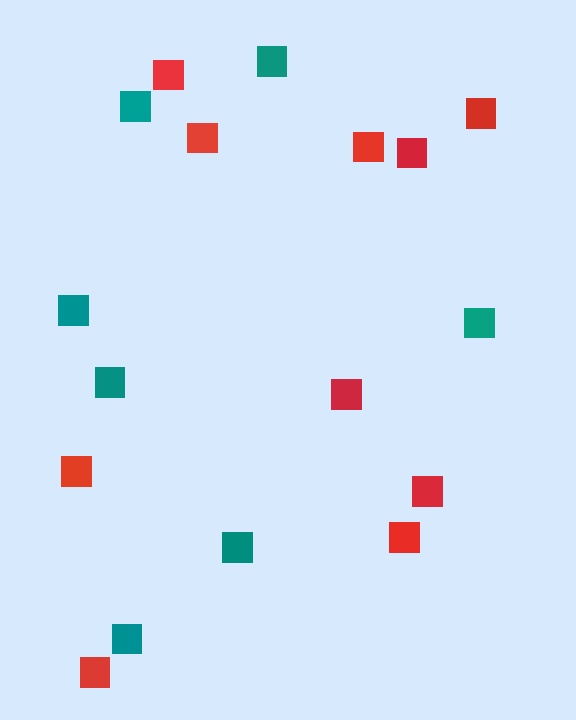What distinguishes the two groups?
There are 2 groups: one group of red squares (10) and one group of teal squares (7).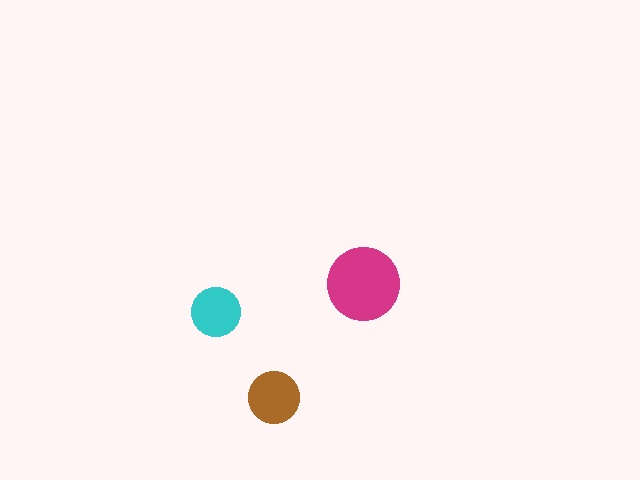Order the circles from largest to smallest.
the magenta one, the brown one, the cyan one.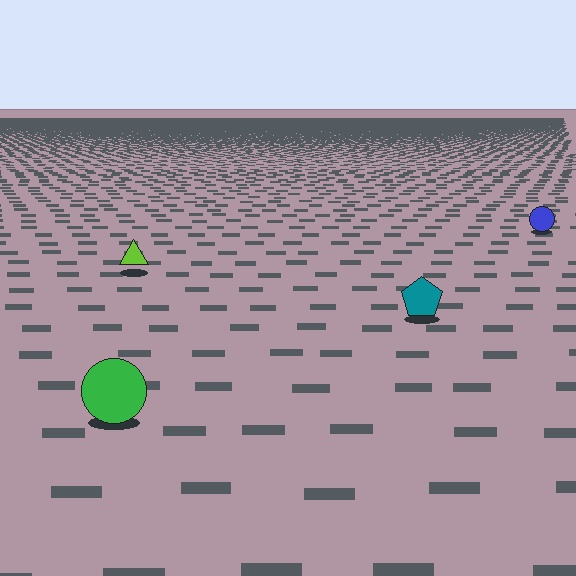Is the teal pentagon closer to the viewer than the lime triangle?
Yes. The teal pentagon is closer — you can tell from the texture gradient: the ground texture is coarser near it.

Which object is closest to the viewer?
The green circle is closest. The texture marks near it are larger and more spread out.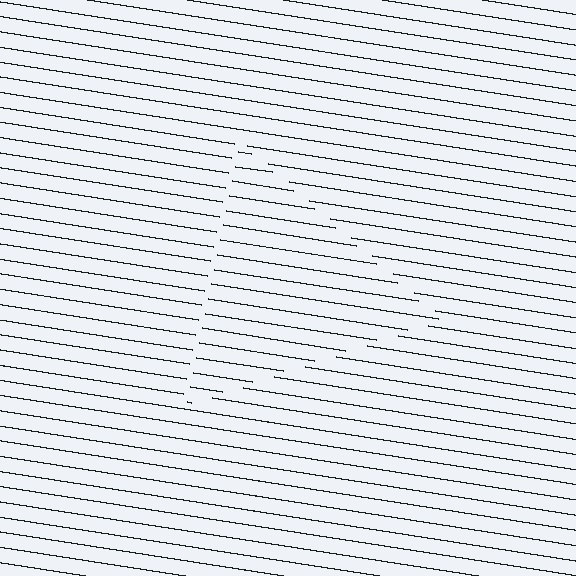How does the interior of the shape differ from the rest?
The interior of the shape contains the same grating, shifted by half a period — the contour is defined by the phase discontinuity where line-ends from the inner and outer gratings abut.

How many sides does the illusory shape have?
3 sides — the line-ends trace a triangle.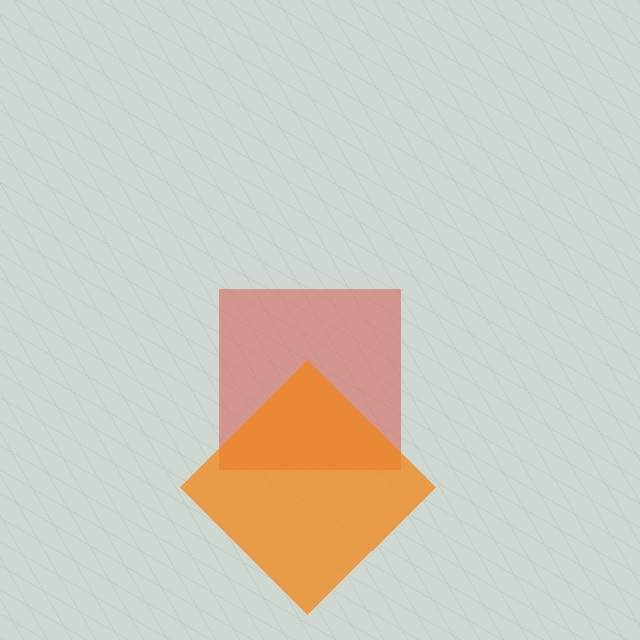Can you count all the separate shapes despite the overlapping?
Yes, there are 2 separate shapes.